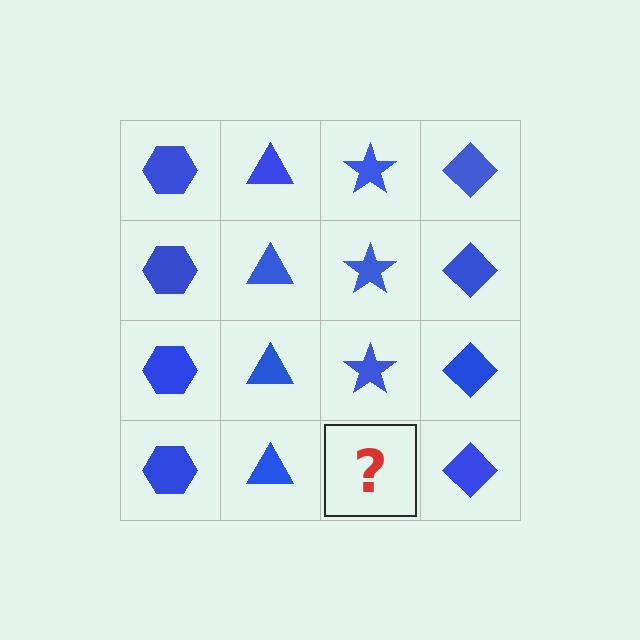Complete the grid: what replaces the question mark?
The question mark should be replaced with a blue star.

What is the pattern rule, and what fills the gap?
The rule is that each column has a consistent shape. The gap should be filled with a blue star.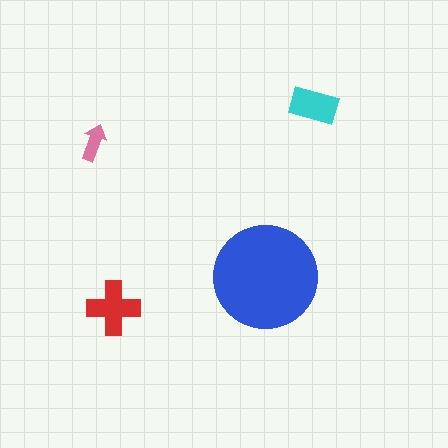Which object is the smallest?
The pink arrow.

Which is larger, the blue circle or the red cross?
The blue circle.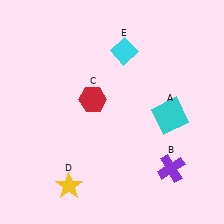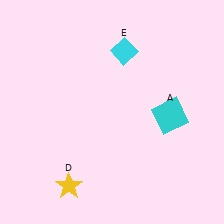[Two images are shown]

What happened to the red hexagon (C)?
The red hexagon (C) was removed in Image 2. It was in the top-left area of Image 1.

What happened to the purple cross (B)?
The purple cross (B) was removed in Image 2. It was in the bottom-right area of Image 1.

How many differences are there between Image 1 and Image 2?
There are 2 differences between the two images.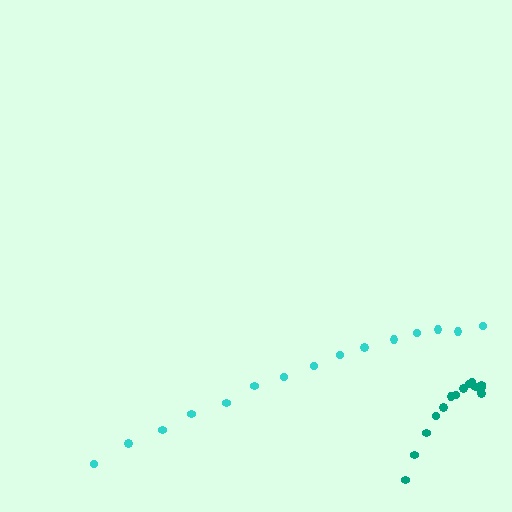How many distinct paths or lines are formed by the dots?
There are 2 distinct paths.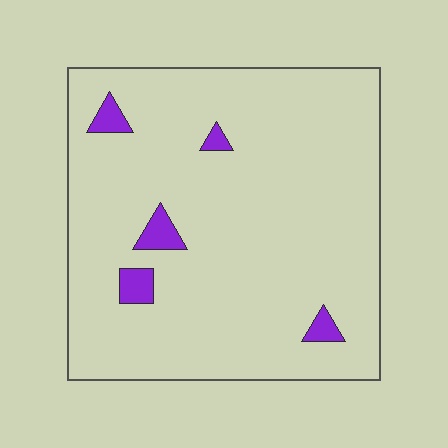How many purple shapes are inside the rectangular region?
5.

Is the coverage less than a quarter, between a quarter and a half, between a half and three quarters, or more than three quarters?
Less than a quarter.